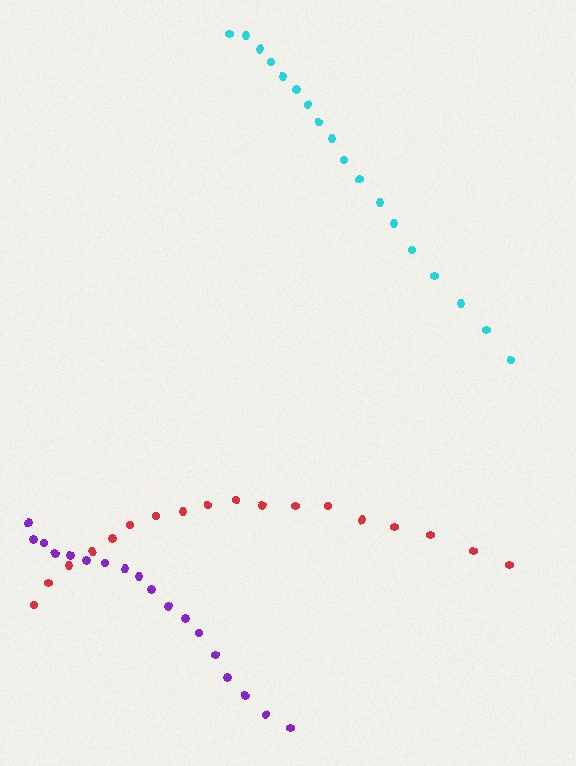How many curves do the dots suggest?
There are 3 distinct paths.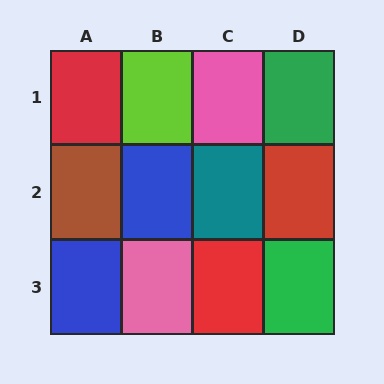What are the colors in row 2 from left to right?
Brown, blue, teal, red.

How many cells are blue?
2 cells are blue.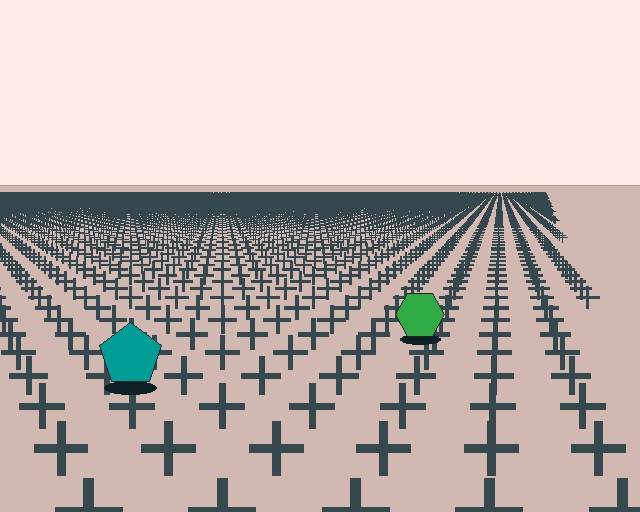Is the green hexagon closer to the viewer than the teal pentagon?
No. The teal pentagon is closer — you can tell from the texture gradient: the ground texture is coarser near it.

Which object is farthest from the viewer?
The green hexagon is farthest from the viewer. It appears smaller and the ground texture around it is denser.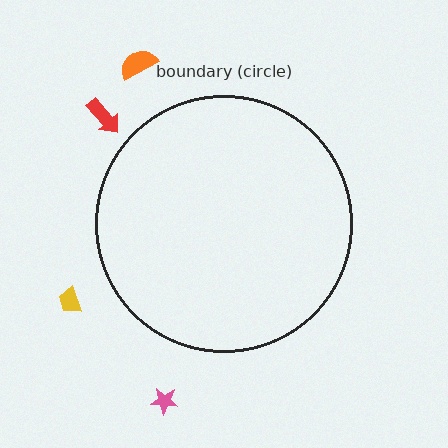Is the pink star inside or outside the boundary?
Outside.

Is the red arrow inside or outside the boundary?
Outside.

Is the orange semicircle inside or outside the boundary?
Outside.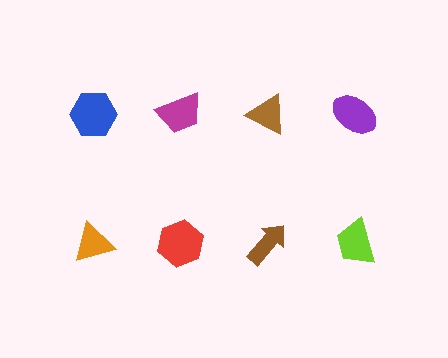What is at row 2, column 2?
A red hexagon.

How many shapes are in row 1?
4 shapes.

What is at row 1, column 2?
A magenta trapezoid.